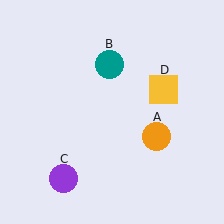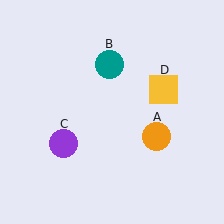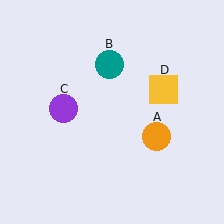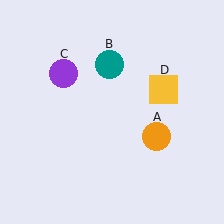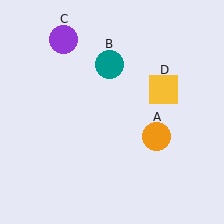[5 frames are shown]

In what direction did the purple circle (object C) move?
The purple circle (object C) moved up.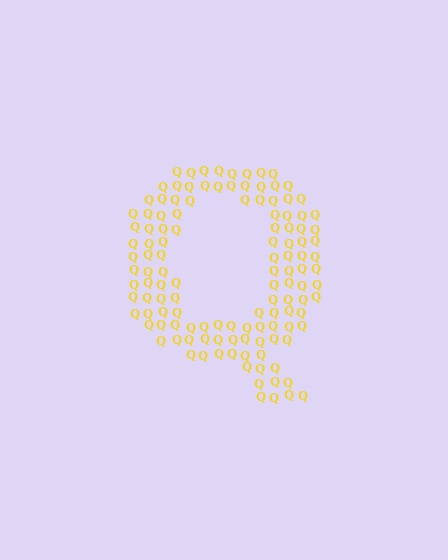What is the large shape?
The large shape is the letter Q.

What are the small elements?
The small elements are letter Q's.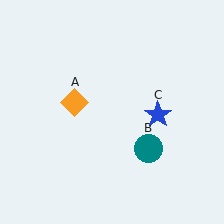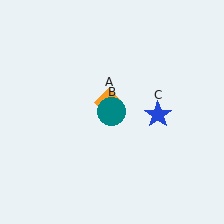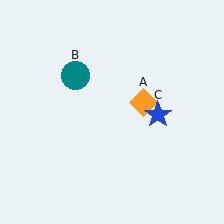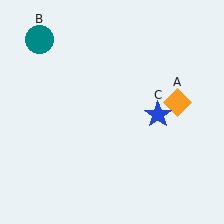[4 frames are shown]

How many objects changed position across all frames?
2 objects changed position: orange diamond (object A), teal circle (object B).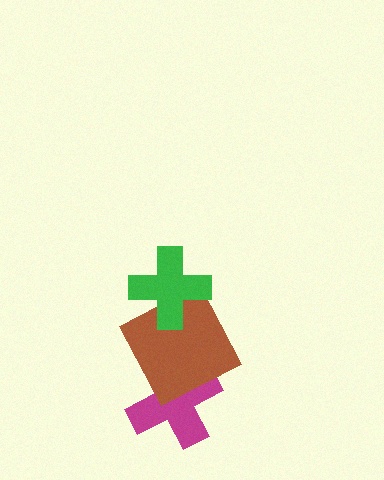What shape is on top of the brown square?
The green cross is on top of the brown square.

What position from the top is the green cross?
The green cross is 1st from the top.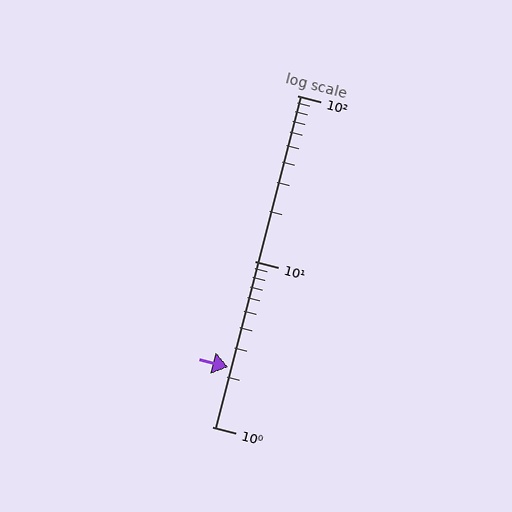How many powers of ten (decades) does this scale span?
The scale spans 2 decades, from 1 to 100.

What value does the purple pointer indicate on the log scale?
The pointer indicates approximately 2.3.